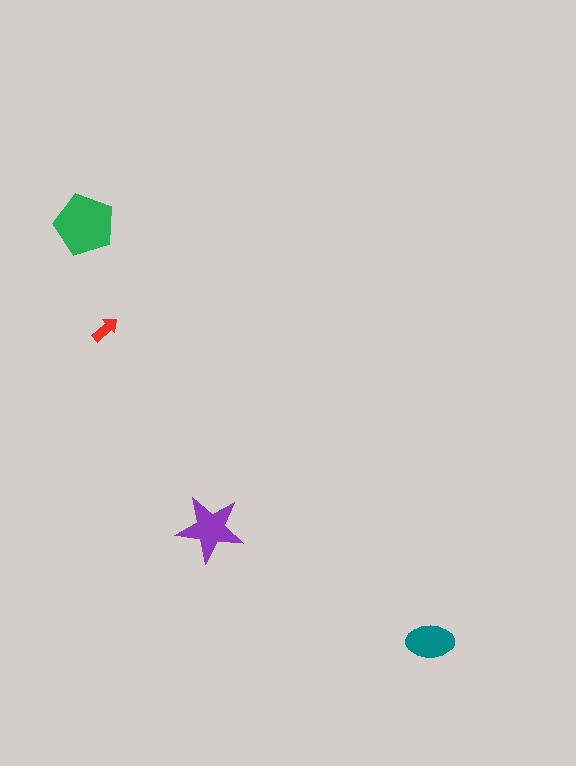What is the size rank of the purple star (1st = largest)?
2nd.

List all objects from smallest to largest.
The red arrow, the teal ellipse, the purple star, the green pentagon.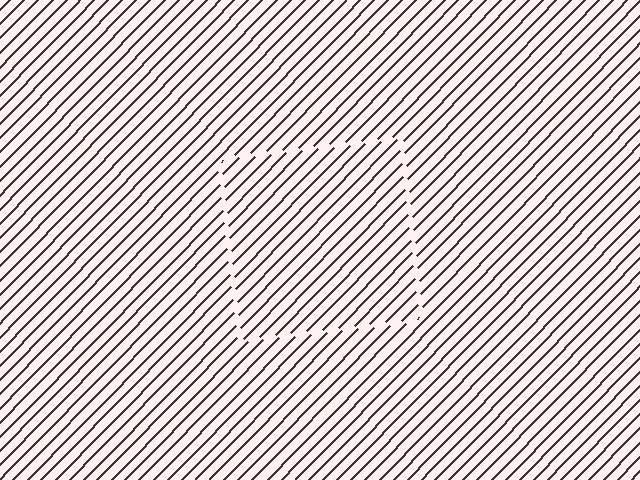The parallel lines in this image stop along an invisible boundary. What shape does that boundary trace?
An illusory square. The interior of the shape contains the same grating, shifted by half a period — the contour is defined by the phase discontinuity where line-ends from the inner and outer gratings abut.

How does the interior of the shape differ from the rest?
The interior of the shape contains the same grating, shifted by half a period — the contour is defined by the phase discontinuity where line-ends from the inner and outer gratings abut.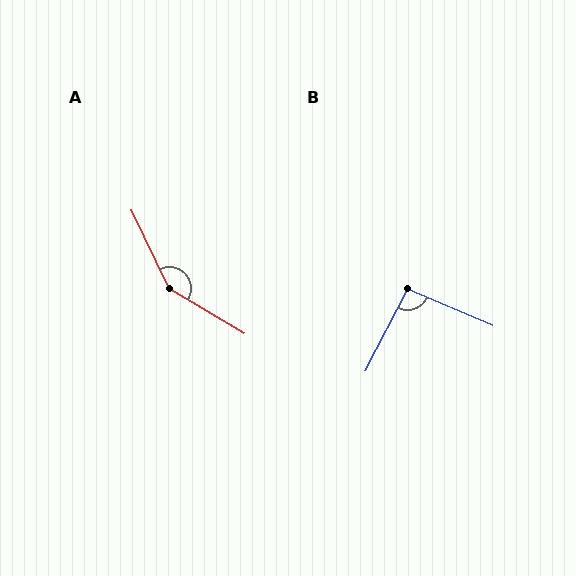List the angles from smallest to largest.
B (94°), A (146°).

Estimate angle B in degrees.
Approximately 94 degrees.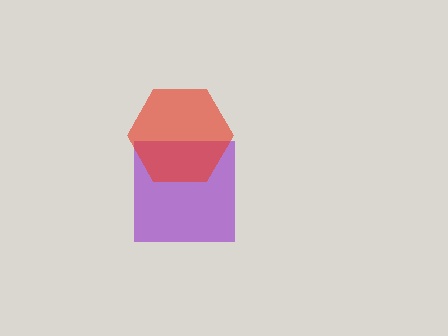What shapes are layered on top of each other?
The layered shapes are: a purple square, a red hexagon.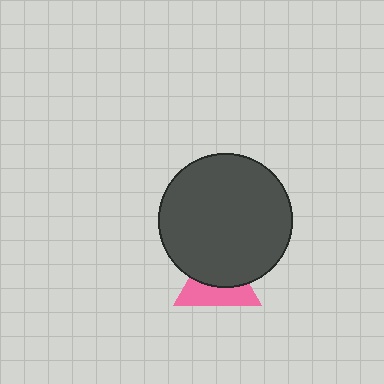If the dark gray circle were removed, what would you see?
You would see the complete pink triangle.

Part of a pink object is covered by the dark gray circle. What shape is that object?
It is a triangle.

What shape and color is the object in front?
The object in front is a dark gray circle.